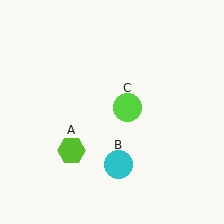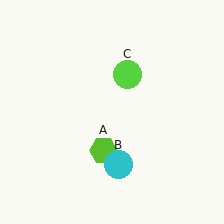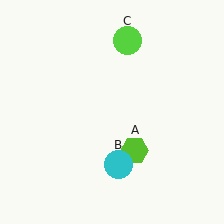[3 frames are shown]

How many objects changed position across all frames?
2 objects changed position: lime hexagon (object A), lime circle (object C).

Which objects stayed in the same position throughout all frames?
Cyan circle (object B) remained stationary.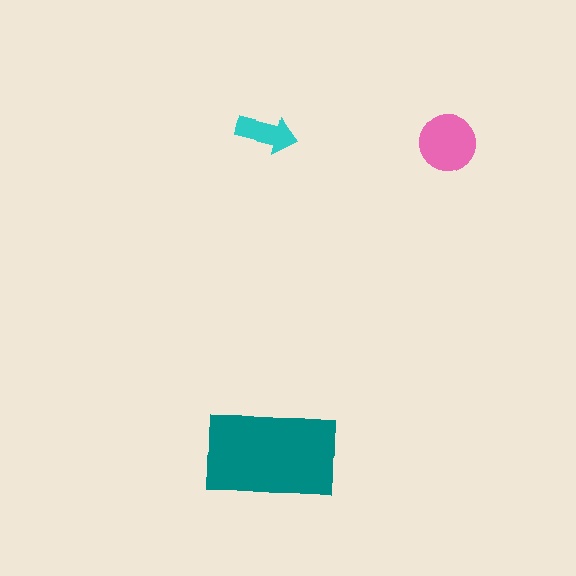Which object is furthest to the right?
The pink circle is rightmost.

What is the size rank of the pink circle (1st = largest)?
2nd.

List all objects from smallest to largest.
The cyan arrow, the pink circle, the teal rectangle.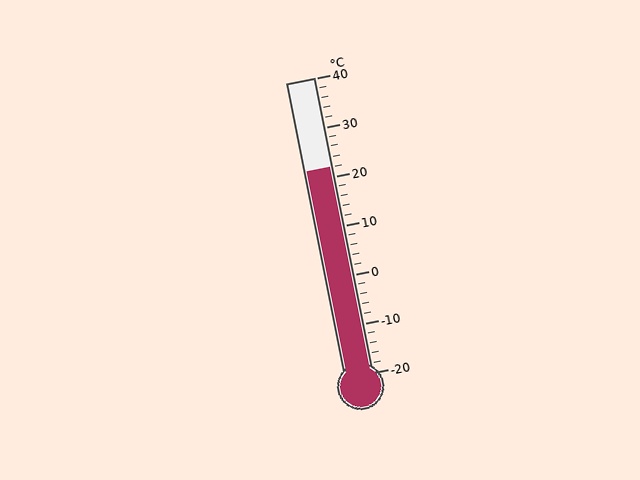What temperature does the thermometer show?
The thermometer shows approximately 22°C.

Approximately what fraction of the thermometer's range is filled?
The thermometer is filled to approximately 70% of its range.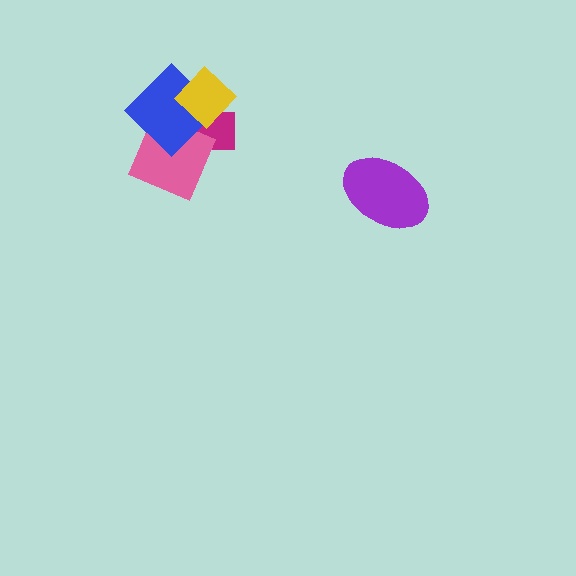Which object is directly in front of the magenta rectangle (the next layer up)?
The pink diamond is directly in front of the magenta rectangle.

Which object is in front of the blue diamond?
The yellow diamond is in front of the blue diamond.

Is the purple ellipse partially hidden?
No, no other shape covers it.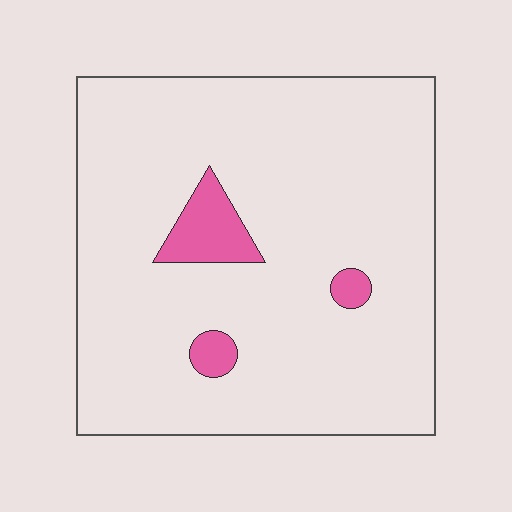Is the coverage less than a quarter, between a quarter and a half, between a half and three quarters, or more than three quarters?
Less than a quarter.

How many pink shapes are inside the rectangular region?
3.